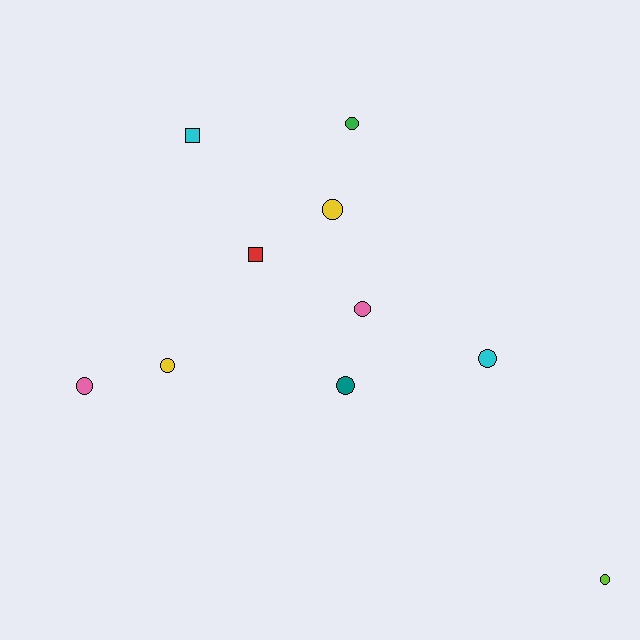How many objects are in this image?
There are 10 objects.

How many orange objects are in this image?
There are no orange objects.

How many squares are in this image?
There are 2 squares.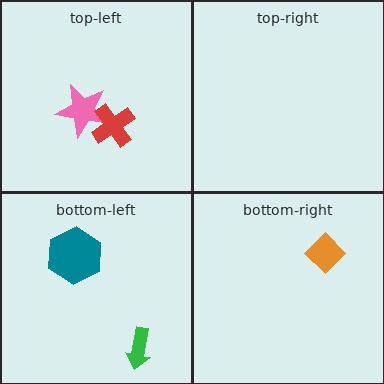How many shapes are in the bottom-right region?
1.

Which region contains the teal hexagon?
The bottom-left region.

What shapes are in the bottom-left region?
The green arrow, the teal hexagon.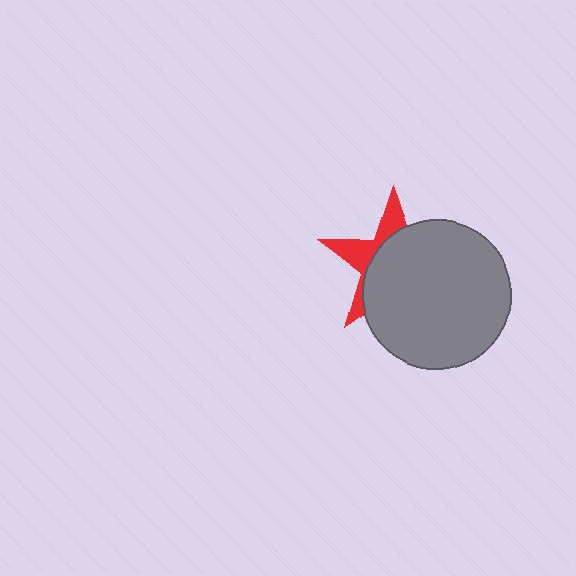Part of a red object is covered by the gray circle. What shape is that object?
It is a star.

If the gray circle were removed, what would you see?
You would see the complete red star.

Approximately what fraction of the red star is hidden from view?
Roughly 67% of the red star is hidden behind the gray circle.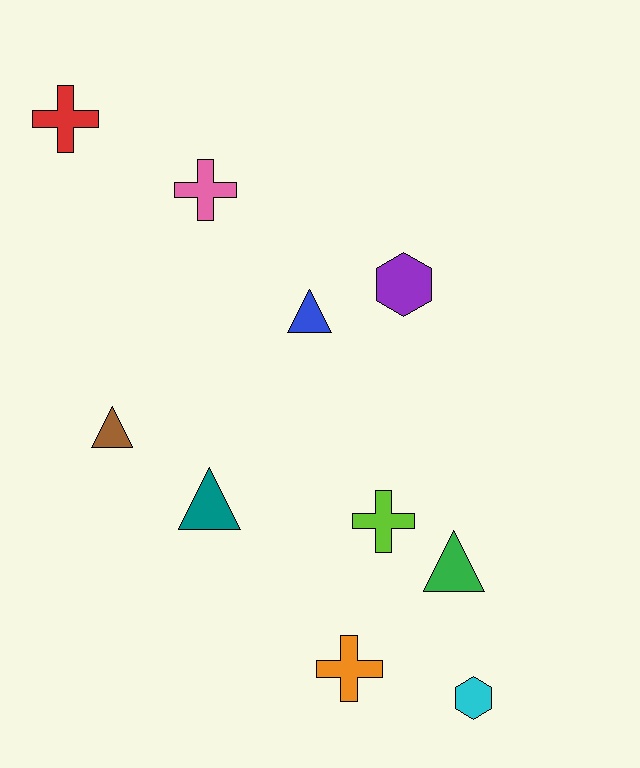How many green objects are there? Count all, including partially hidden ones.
There is 1 green object.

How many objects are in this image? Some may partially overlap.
There are 10 objects.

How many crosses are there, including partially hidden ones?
There are 4 crosses.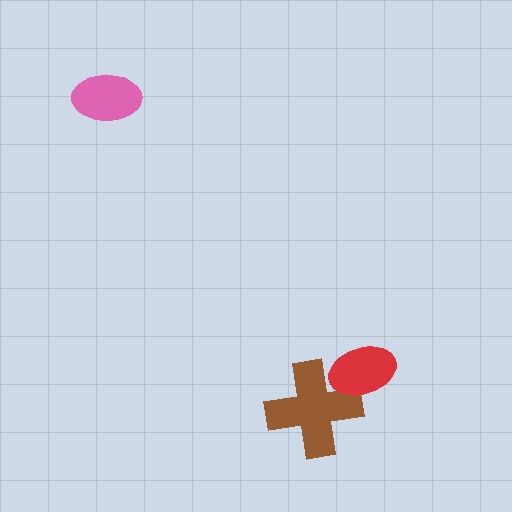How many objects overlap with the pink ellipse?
0 objects overlap with the pink ellipse.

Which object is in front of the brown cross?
The red ellipse is in front of the brown cross.